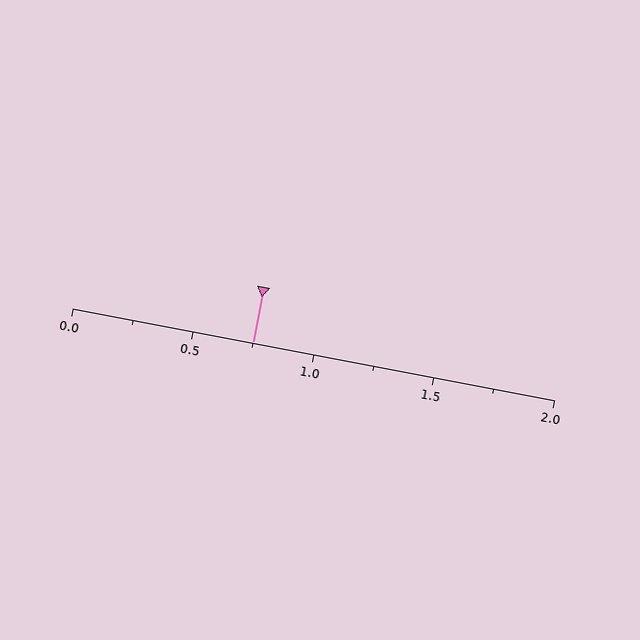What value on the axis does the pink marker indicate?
The marker indicates approximately 0.75.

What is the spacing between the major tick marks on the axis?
The major ticks are spaced 0.5 apart.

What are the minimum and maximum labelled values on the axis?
The axis runs from 0.0 to 2.0.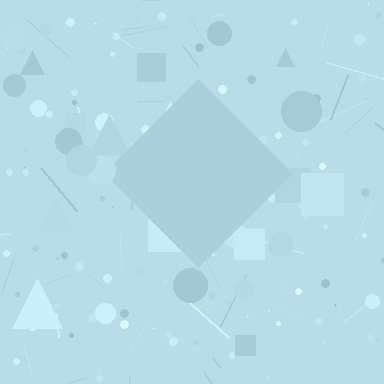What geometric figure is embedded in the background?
A diamond is embedded in the background.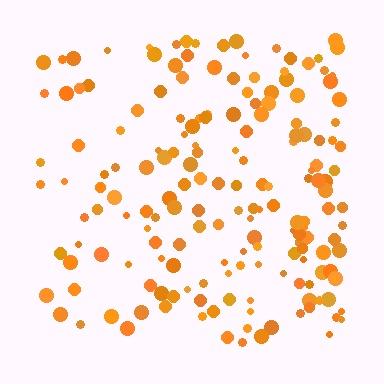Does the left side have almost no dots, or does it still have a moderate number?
Still a moderate number, just noticeably fewer than the right.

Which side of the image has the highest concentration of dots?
The right.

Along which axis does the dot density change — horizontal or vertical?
Horizontal.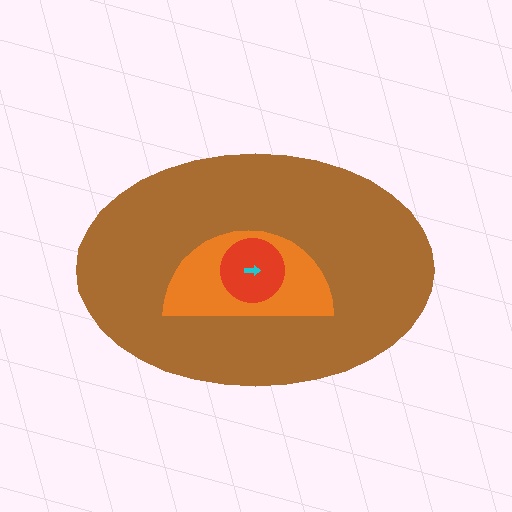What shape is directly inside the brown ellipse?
The orange semicircle.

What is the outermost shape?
The brown ellipse.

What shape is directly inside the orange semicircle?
The red circle.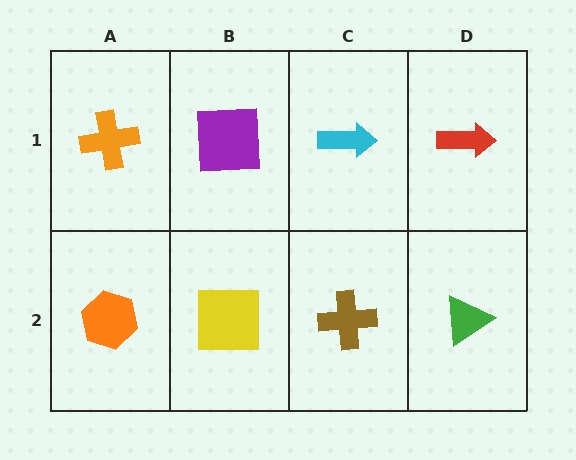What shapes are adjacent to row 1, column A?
An orange hexagon (row 2, column A), a purple square (row 1, column B).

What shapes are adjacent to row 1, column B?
A yellow square (row 2, column B), an orange cross (row 1, column A), a cyan arrow (row 1, column C).